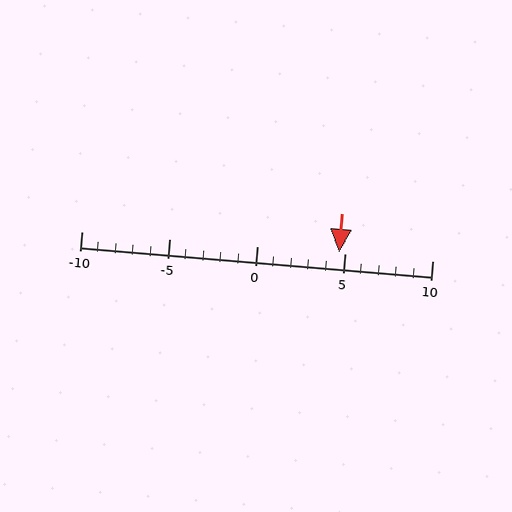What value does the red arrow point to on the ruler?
The red arrow points to approximately 5.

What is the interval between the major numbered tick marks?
The major tick marks are spaced 5 units apart.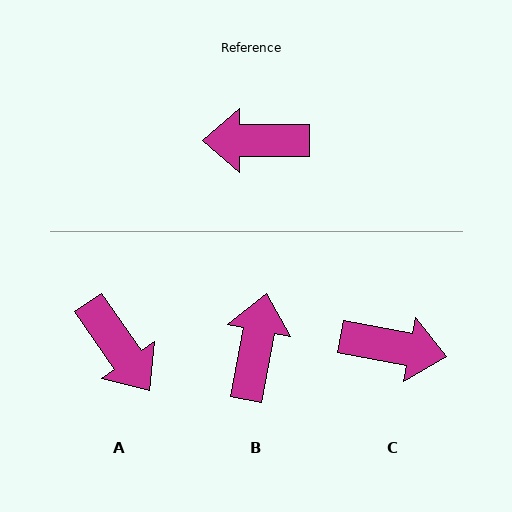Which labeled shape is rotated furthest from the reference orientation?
C, about 170 degrees away.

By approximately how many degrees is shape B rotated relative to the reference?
Approximately 101 degrees clockwise.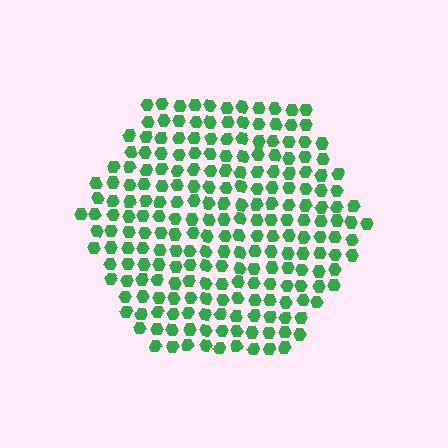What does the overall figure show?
The overall figure shows a hexagon.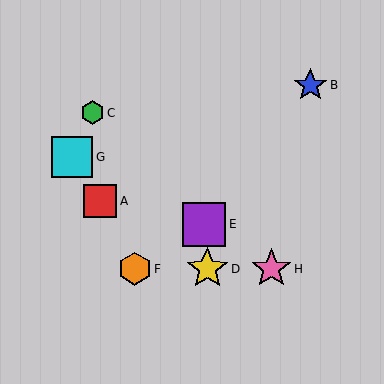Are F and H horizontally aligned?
Yes, both are at y≈269.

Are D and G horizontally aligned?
No, D is at y≈269 and G is at y≈157.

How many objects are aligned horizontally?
3 objects (D, F, H) are aligned horizontally.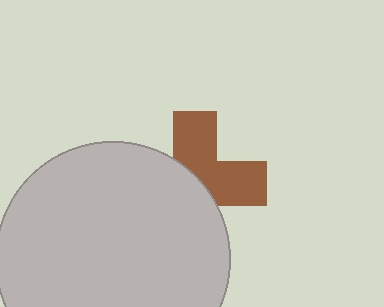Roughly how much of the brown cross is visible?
About half of it is visible (roughly 47%).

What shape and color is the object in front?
The object in front is a light gray circle.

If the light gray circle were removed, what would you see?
You would see the complete brown cross.